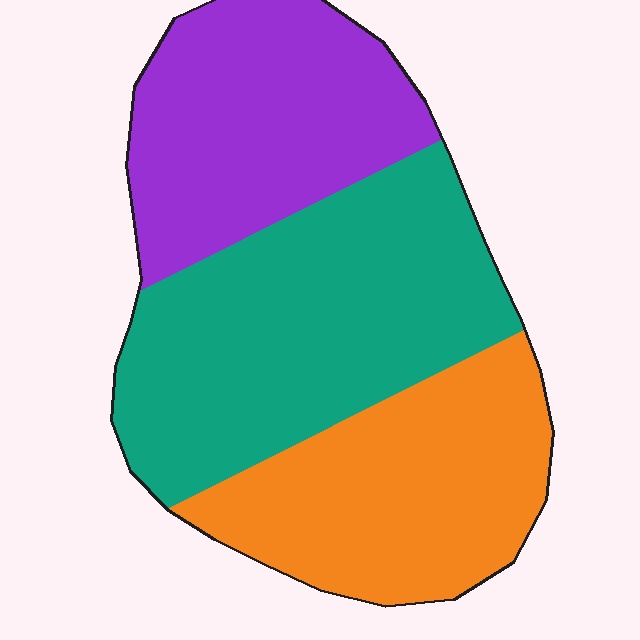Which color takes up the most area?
Teal, at roughly 40%.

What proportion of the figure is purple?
Purple covers 29% of the figure.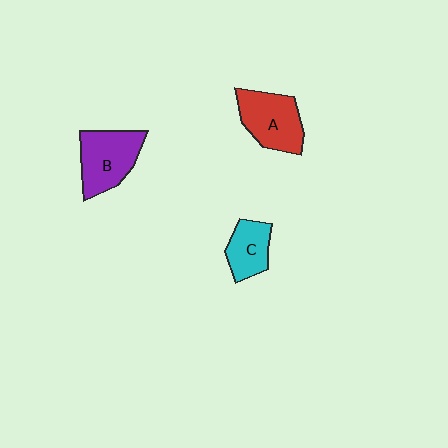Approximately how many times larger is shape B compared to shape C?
Approximately 1.5 times.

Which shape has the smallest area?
Shape C (cyan).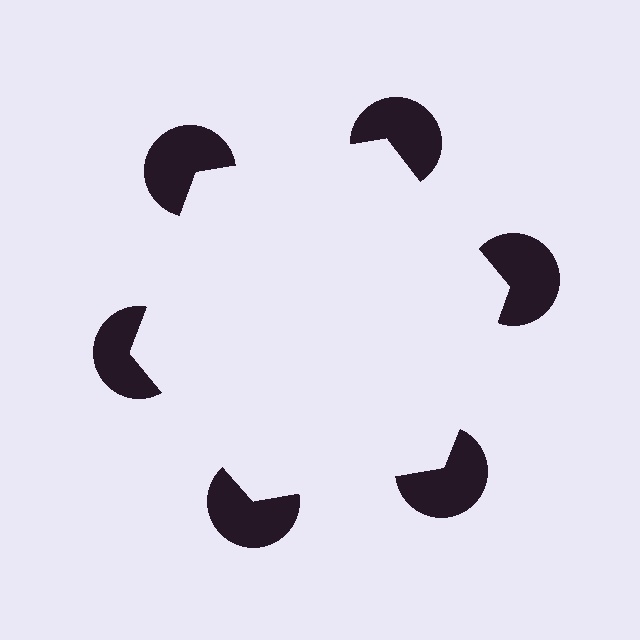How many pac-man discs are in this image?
There are 6 — one at each vertex of the illusory hexagon.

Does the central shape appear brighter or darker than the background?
It typically appears slightly brighter than the background, even though no actual brightness change is drawn.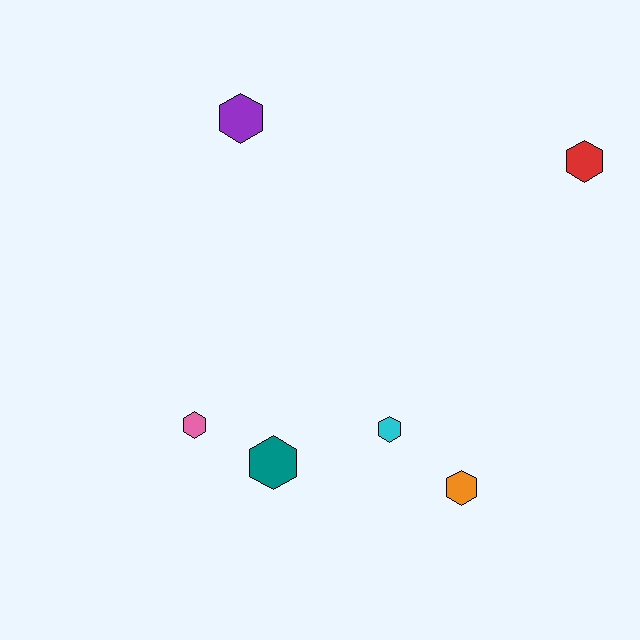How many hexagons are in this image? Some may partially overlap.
There are 6 hexagons.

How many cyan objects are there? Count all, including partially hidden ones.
There is 1 cyan object.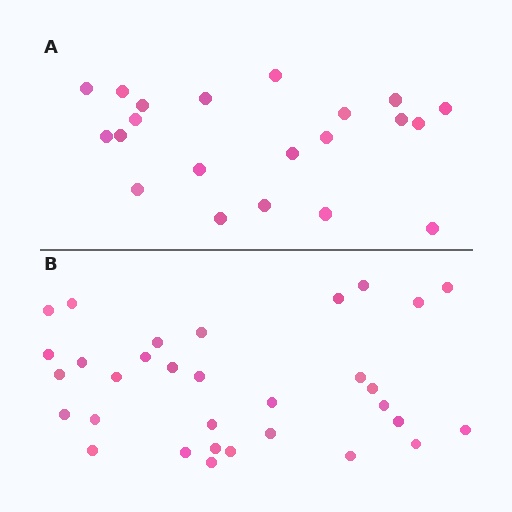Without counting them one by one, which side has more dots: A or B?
Region B (the bottom region) has more dots.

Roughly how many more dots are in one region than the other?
Region B has roughly 12 or so more dots than region A.